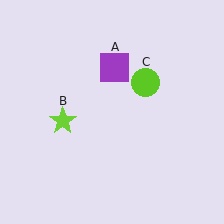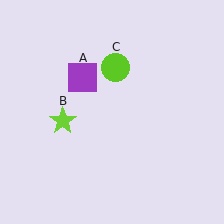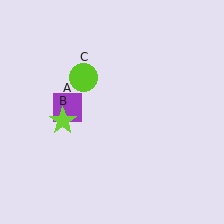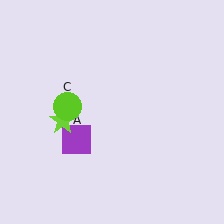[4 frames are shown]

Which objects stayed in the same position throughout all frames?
Lime star (object B) remained stationary.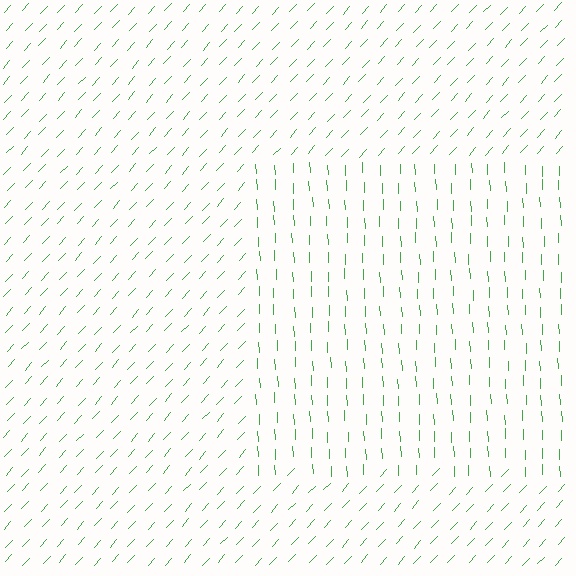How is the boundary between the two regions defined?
The boundary is defined purely by a change in line orientation (approximately 45 degrees difference). All lines are the same color and thickness.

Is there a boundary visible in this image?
Yes, there is a texture boundary formed by a change in line orientation.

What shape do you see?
I see a rectangle.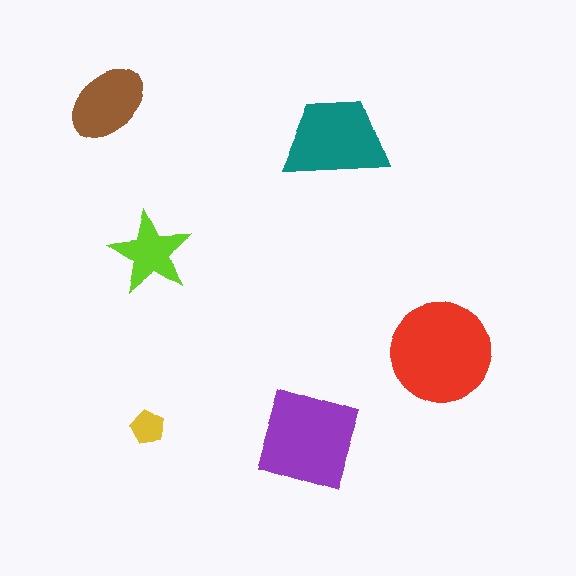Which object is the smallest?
The yellow pentagon.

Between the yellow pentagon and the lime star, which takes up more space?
The lime star.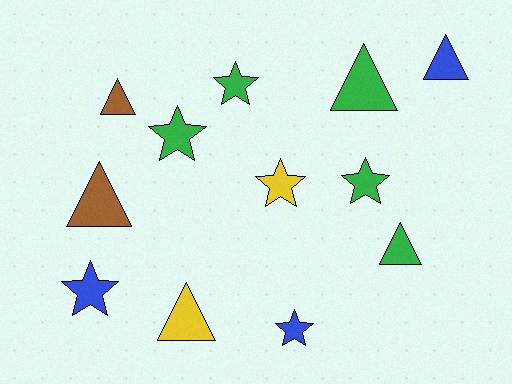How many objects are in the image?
There are 12 objects.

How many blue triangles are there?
There is 1 blue triangle.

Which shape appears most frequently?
Star, with 6 objects.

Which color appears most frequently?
Green, with 5 objects.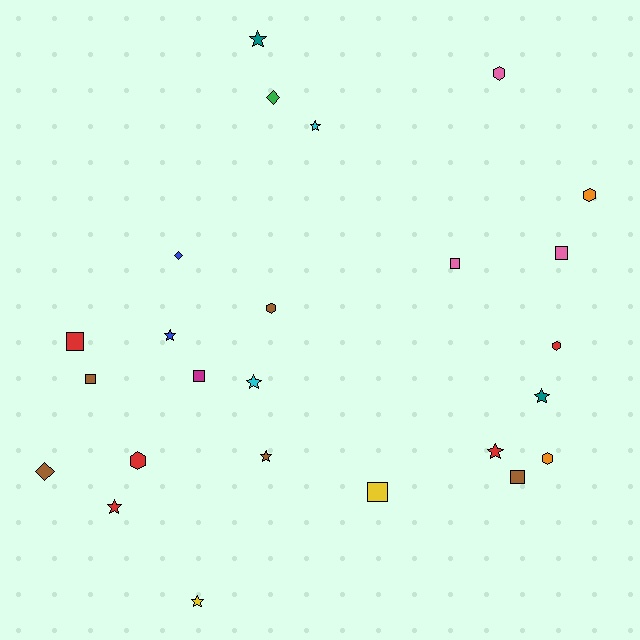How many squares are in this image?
There are 7 squares.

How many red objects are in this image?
There are 5 red objects.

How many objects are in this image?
There are 25 objects.